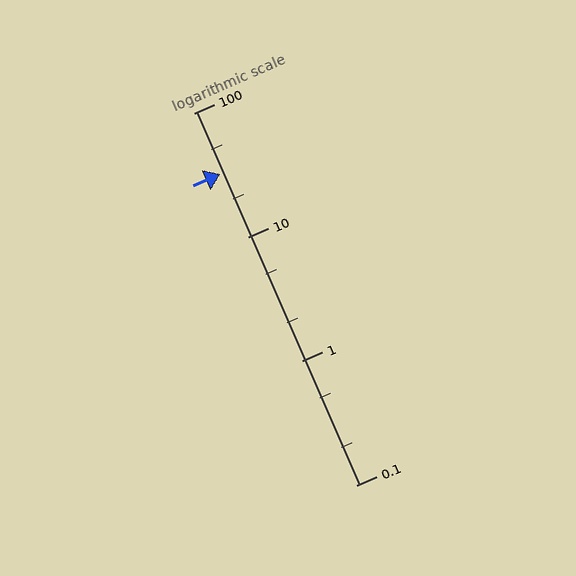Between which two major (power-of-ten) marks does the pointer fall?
The pointer is between 10 and 100.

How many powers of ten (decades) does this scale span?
The scale spans 3 decades, from 0.1 to 100.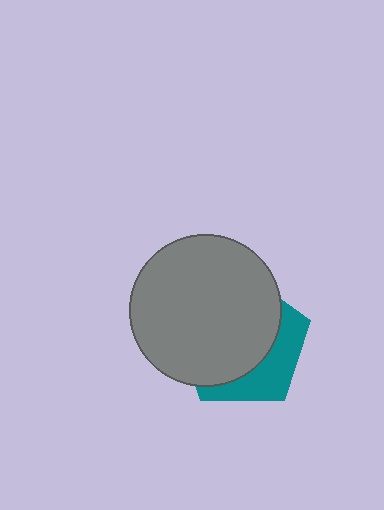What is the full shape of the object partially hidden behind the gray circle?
The partially hidden object is a teal pentagon.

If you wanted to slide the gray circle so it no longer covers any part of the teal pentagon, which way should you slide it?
Slide it toward the upper-left — that is the most direct way to separate the two shapes.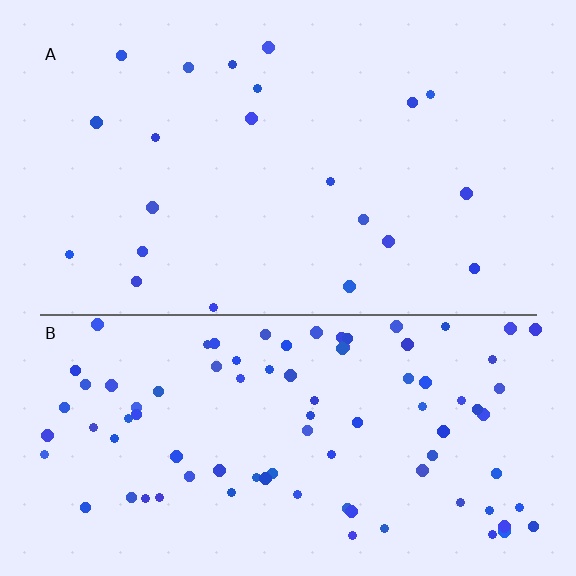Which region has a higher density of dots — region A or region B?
B (the bottom).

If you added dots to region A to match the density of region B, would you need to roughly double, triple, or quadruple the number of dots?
Approximately quadruple.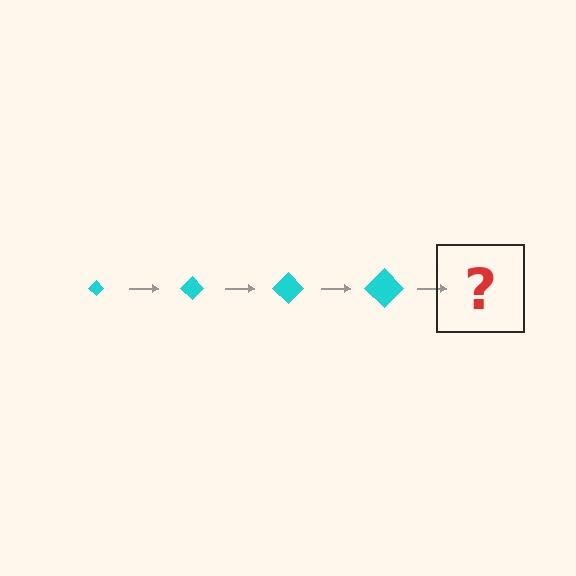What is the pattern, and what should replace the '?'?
The pattern is that the diamond gets progressively larger each step. The '?' should be a cyan diamond, larger than the previous one.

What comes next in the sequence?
The next element should be a cyan diamond, larger than the previous one.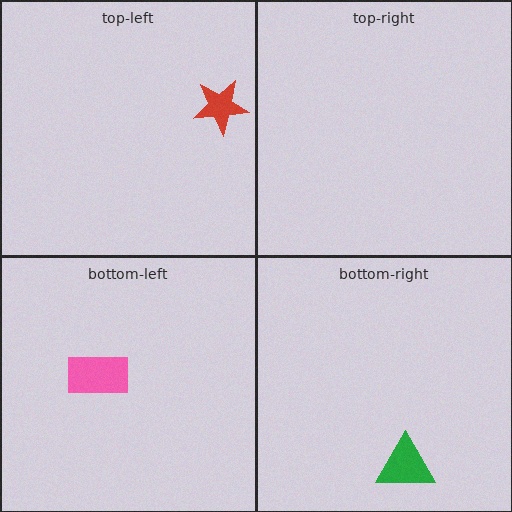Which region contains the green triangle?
The bottom-right region.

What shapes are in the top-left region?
The red star.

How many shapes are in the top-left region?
1.